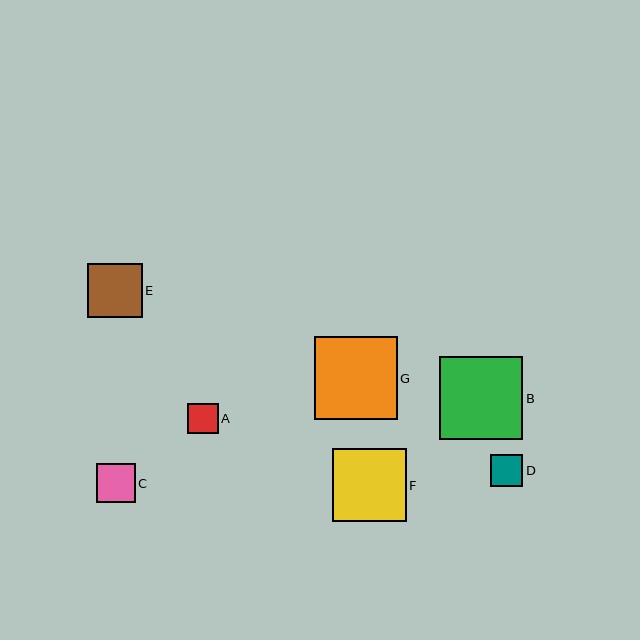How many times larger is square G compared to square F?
Square G is approximately 1.1 times the size of square F.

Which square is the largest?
Square G is the largest with a size of approximately 83 pixels.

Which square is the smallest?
Square A is the smallest with a size of approximately 30 pixels.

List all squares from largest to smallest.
From largest to smallest: G, B, F, E, C, D, A.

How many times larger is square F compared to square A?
Square F is approximately 2.4 times the size of square A.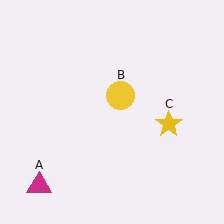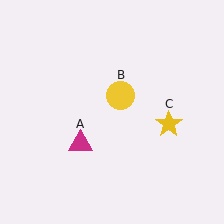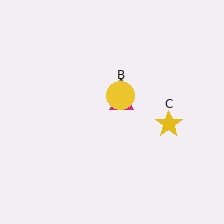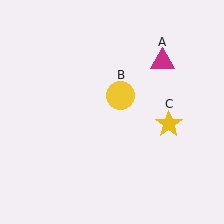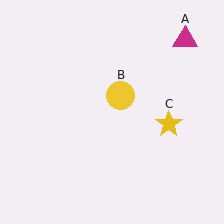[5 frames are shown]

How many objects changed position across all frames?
1 object changed position: magenta triangle (object A).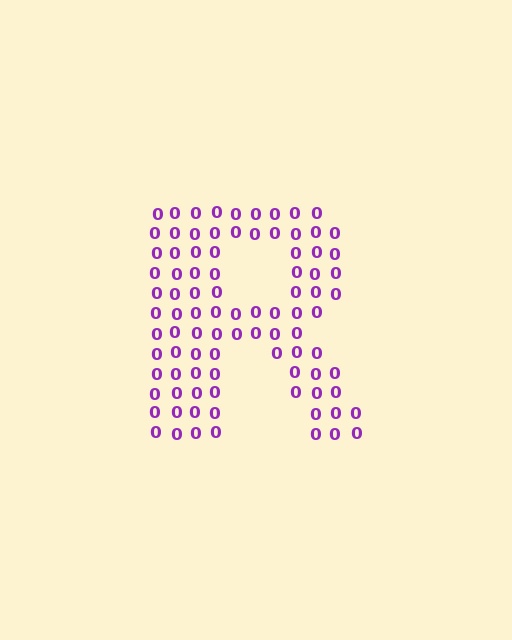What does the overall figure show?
The overall figure shows the letter R.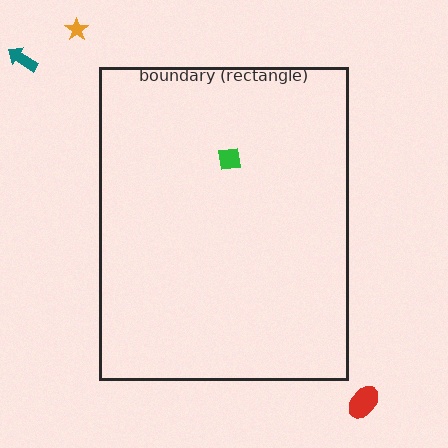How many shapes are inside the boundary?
1 inside, 3 outside.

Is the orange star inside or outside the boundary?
Outside.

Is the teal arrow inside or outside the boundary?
Outside.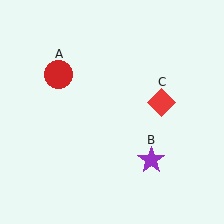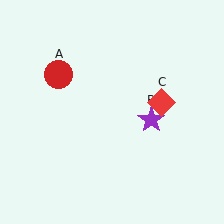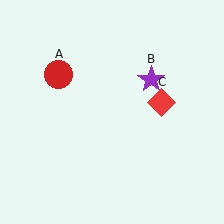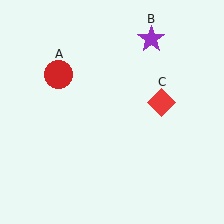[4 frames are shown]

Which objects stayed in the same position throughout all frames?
Red circle (object A) and red diamond (object C) remained stationary.